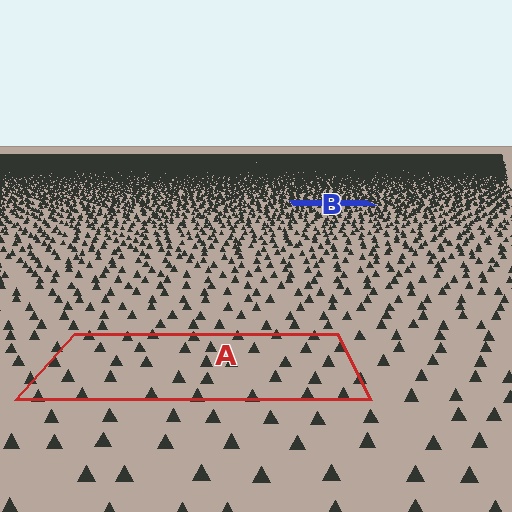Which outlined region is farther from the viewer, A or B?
Region B is farther from the viewer — the texture elements inside it appear smaller and more densely packed.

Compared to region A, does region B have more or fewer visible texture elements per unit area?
Region B has more texture elements per unit area — they are packed more densely because it is farther away.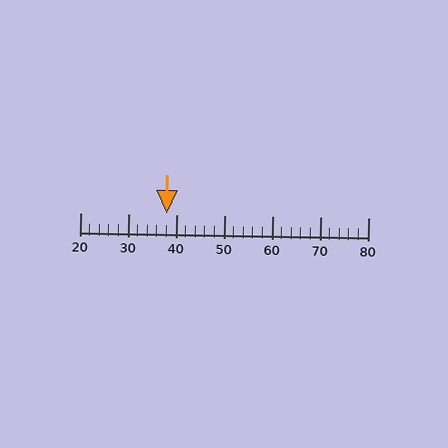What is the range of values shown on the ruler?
The ruler shows values from 20 to 80.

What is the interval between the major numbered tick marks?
The major tick marks are spaced 10 units apart.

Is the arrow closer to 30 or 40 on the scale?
The arrow is closer to 40.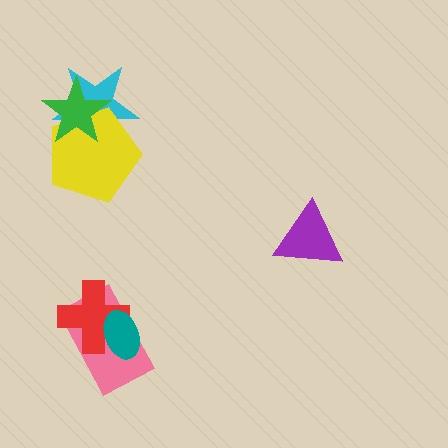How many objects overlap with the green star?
2 objects overlap with the green star.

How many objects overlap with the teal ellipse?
2 objects overlap with the teal ellipse.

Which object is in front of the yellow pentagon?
The green star is in front of the yellow pentagon.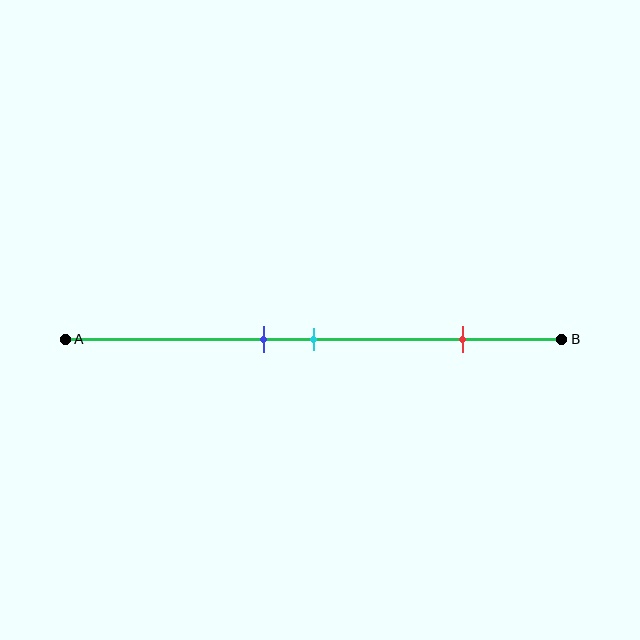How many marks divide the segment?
There are 3 marks dividing the segment.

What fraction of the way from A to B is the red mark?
The red mark is approximately 80% (0.8) of the way from A to B.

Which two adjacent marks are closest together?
The blue and cyan marks are the closest adjacent pair.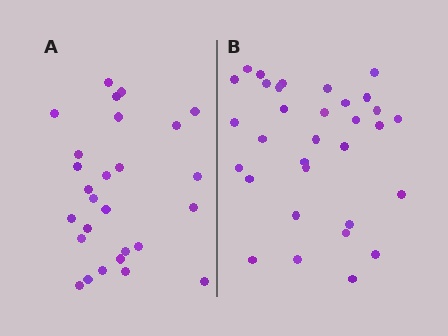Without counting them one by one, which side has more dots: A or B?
Region B (the right region) has more dots.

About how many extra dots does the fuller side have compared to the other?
Region B has about 5 more dots than region A.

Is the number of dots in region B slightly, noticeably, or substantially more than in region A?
Region B has only slightly more — the two regions are fairly close. The ratio is roughly 1.2 to 1.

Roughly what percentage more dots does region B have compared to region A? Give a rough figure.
About 20% more.